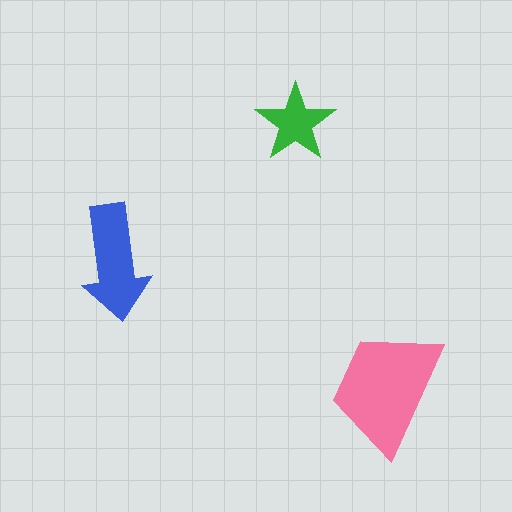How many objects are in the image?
There are 3 objects in the image.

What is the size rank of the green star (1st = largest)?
3rd.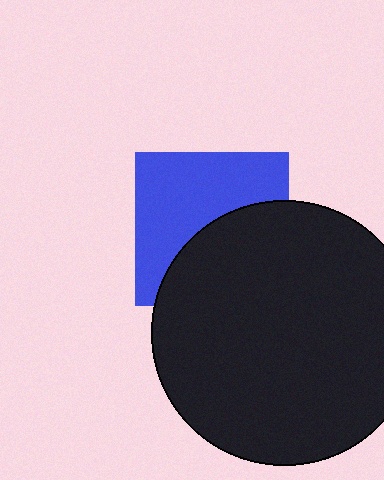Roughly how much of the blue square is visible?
About half of it is visible (roughly 54%).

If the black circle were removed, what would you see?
You would see the complete blue square.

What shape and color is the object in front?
The object in front is a black circle.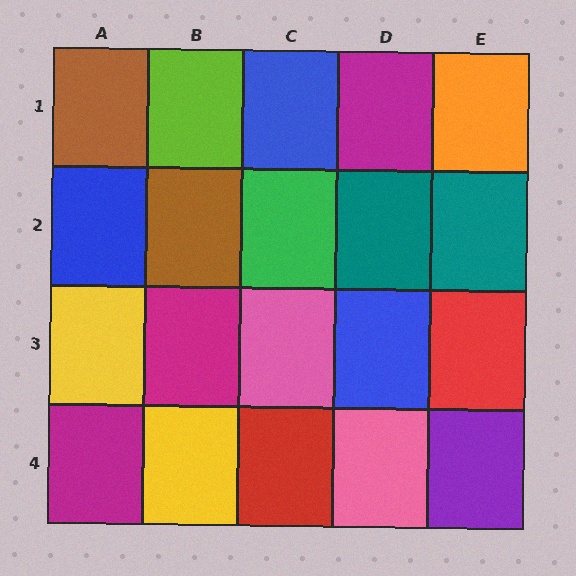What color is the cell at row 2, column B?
Brown.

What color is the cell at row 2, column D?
Teal.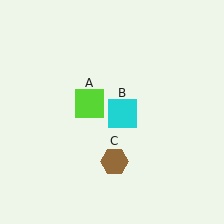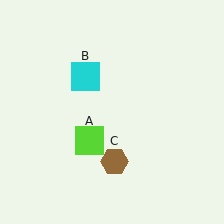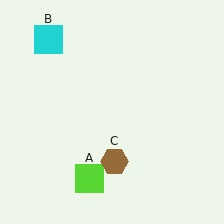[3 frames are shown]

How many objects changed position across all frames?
2 objects changed position: lime square (object A), cyan square (object B).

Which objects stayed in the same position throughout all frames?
Brown hexagon (object C) remained stationary.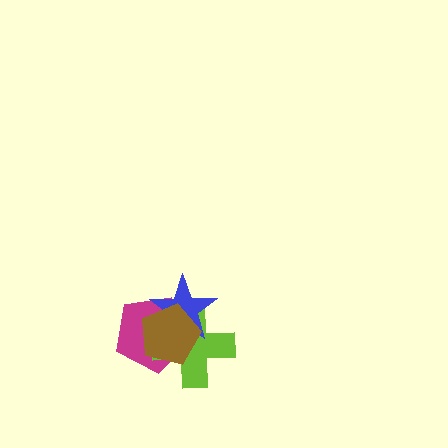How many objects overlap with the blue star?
3 objects overlap with the blue star.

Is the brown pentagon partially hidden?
No, no other shape covers it.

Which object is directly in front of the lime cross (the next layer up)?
The blue star is directly in front of the lime cross.